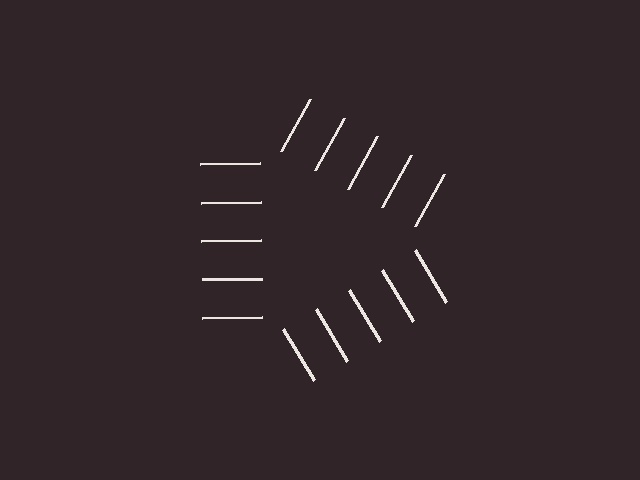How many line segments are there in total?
15 — 5 along each of the 3 edges.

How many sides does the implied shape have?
3 sides — the line-ends trace a triangle.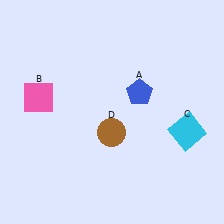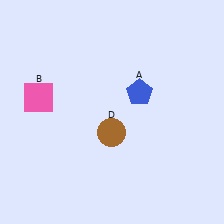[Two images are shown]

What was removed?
The cyan square (C) was removed in Image 2.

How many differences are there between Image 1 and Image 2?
There is 1 difference between the two images.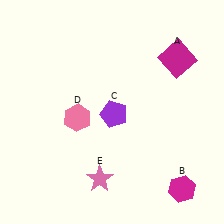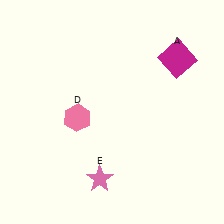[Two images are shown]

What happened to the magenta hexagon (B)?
The magenta hexagon (B) was removed in Image 2. It was in the bottom-right area of Image 1.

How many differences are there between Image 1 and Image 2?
There are 2 differences between the two images.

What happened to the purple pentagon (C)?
The purple pentagon (C) was removed in Image 2. It was in the bottom-right area of Image 1.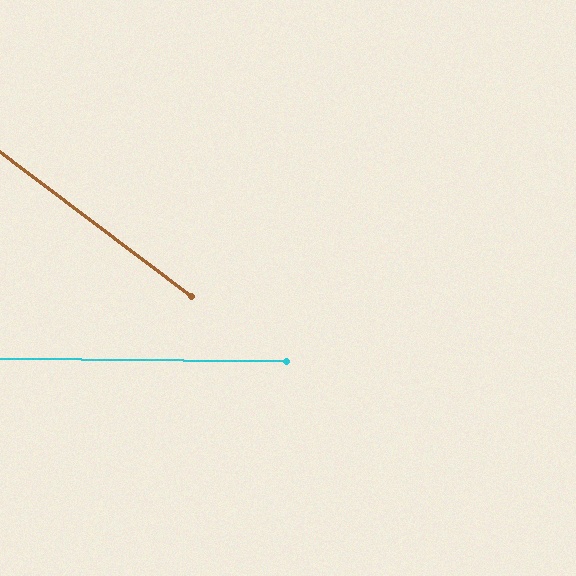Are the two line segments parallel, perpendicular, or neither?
Neither parallel nor perpendicular — they differ by about 36°.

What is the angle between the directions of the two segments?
Approximately 36 degrees.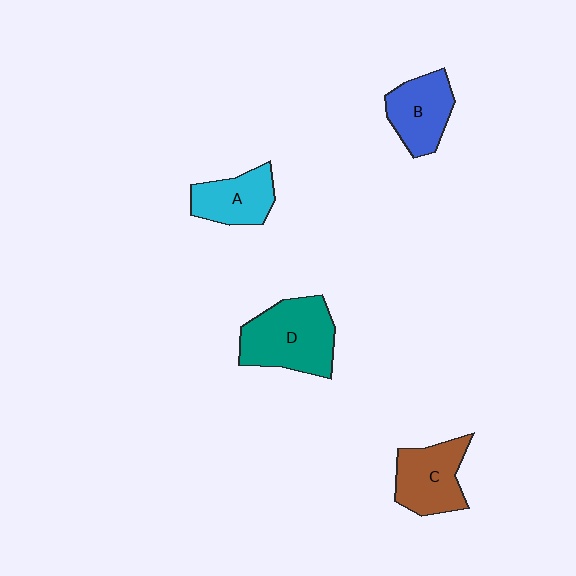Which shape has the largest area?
Shape D (teal).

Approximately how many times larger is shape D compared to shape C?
Approximately 1.3 times.